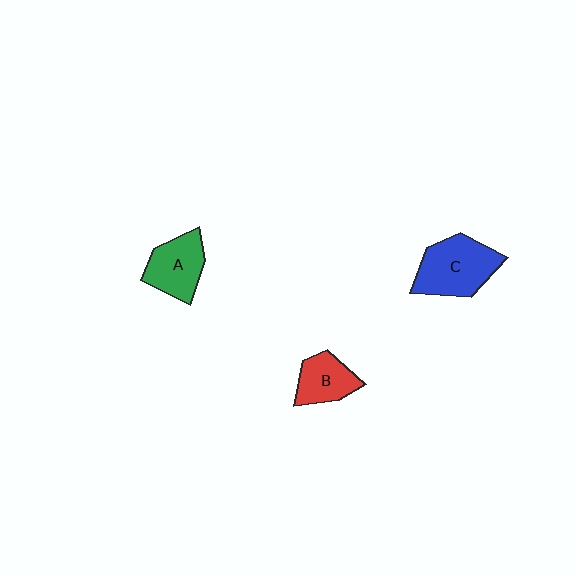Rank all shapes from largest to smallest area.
From largest to smallest: C (blue), A (green), B (red).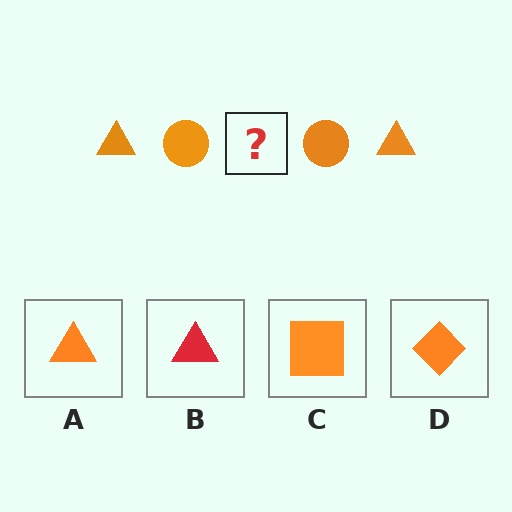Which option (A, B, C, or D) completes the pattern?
A.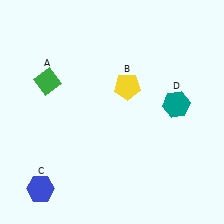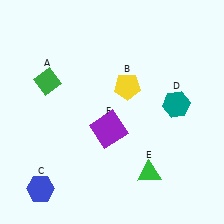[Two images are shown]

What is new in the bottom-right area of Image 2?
A green triangle (E) was added in the bottom-right area of Image 2.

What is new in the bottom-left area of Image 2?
A purple square (F) was added in the bottom-left area of Image 2.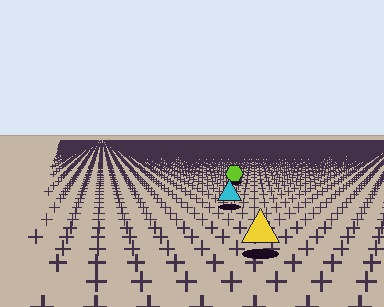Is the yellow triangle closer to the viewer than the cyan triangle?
Yes. The yellow triangle is closer — you can tell from the texture gradient: the ground texture is coarser near it.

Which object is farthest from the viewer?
The lime hexagon is farthest from the viewer. It appears smaller and the ground texture around it is denser.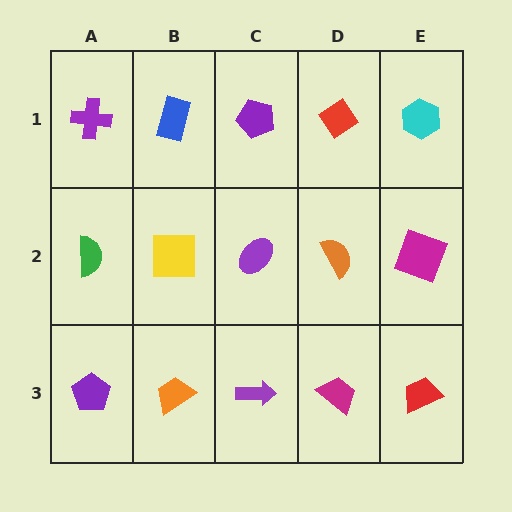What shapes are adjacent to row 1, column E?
A magenta square (row 2, column E), a red diamond (row 1, column D).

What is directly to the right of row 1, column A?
A blue rectangle.